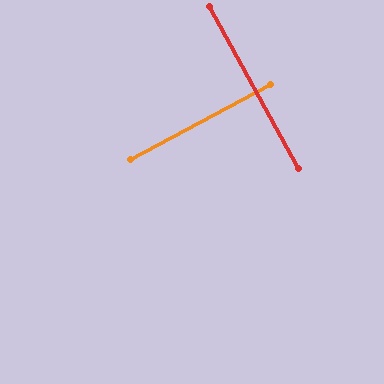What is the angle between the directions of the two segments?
Approximately 89 degrees.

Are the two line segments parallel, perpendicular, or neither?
Perpendicular — they meet at approximately 89°.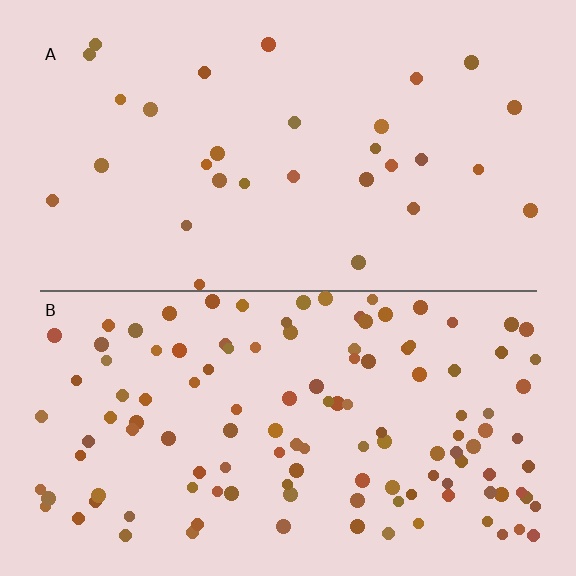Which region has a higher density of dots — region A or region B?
B (the bottom).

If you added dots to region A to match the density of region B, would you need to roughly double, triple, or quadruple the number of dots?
Approximately quadruple.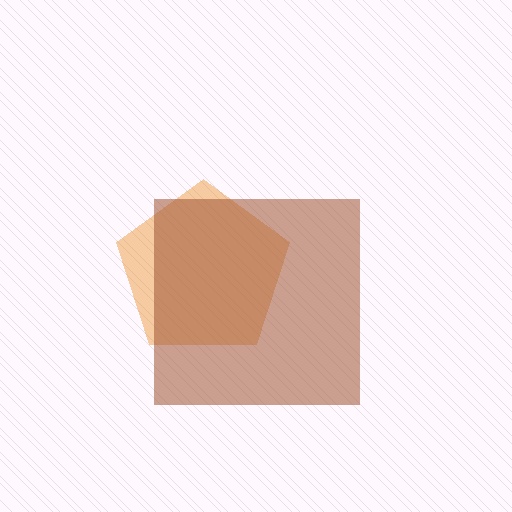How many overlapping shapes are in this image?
There are 2 overlapping shapes in the image.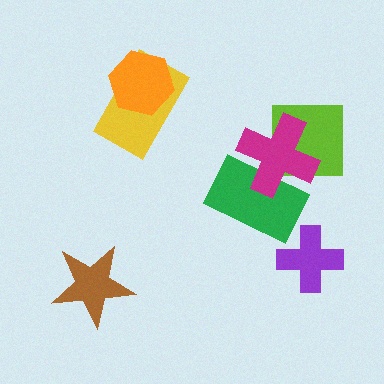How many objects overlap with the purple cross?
0 objects overlap with the purple cross.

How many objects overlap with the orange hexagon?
1 object overlaps with the orange hexagon.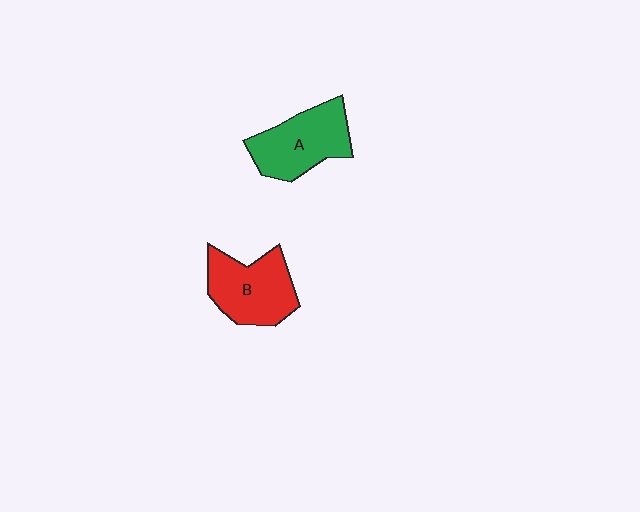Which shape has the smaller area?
Shape B (red).